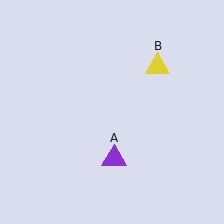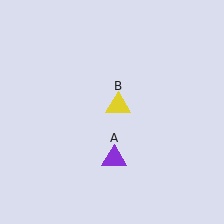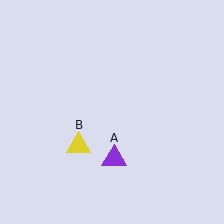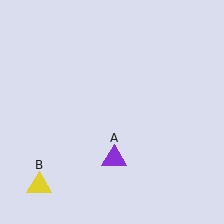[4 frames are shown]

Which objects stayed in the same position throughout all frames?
Purple triangle (object A) remained stationary.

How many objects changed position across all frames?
1 object changed position: yellow triangle (object B).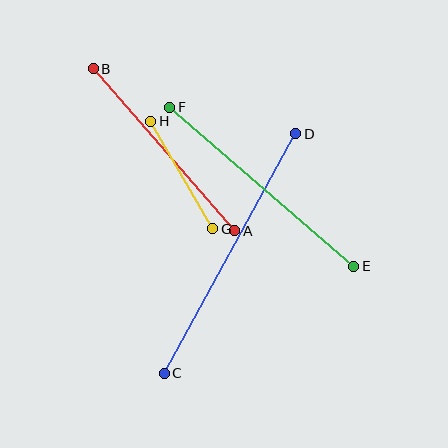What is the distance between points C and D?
The distance is approximately 273 pixels.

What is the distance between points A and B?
The distance is approximately 215 pixels.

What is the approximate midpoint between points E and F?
The midpoint is at approximately (262, 187) pixels.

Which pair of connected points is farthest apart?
Points C and D are farthest apart.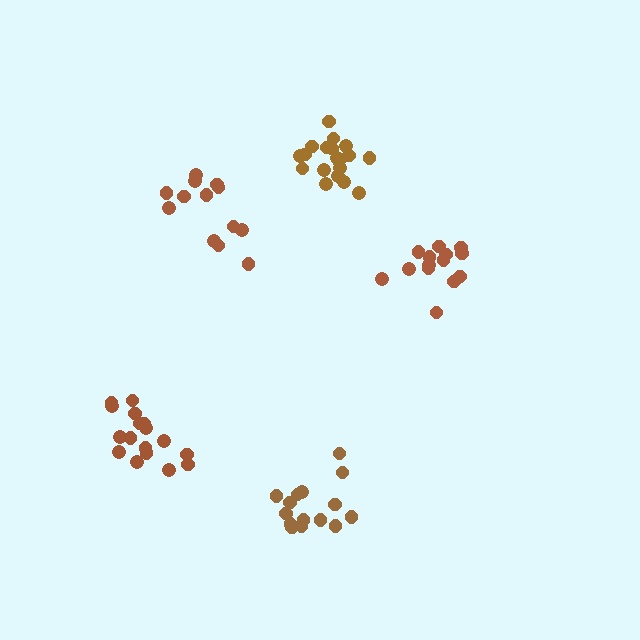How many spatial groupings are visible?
There are 5 spatial groupings.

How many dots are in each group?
Group 1: 13 dots, Group 2: 17 dots, Group 3: 14 dots, Group 4: 19 dots, Group 5: 15 dots (78 total).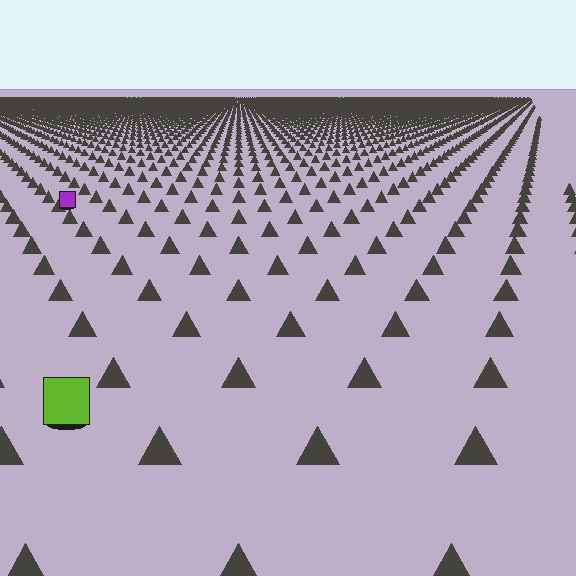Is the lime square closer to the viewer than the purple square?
Yes. The lime square is closer — you can tell from the texture gradient: the ground texture is coarser near it.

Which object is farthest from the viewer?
The purple square is farthest from the viewer. It appears smaller and the ground texture around it is denser.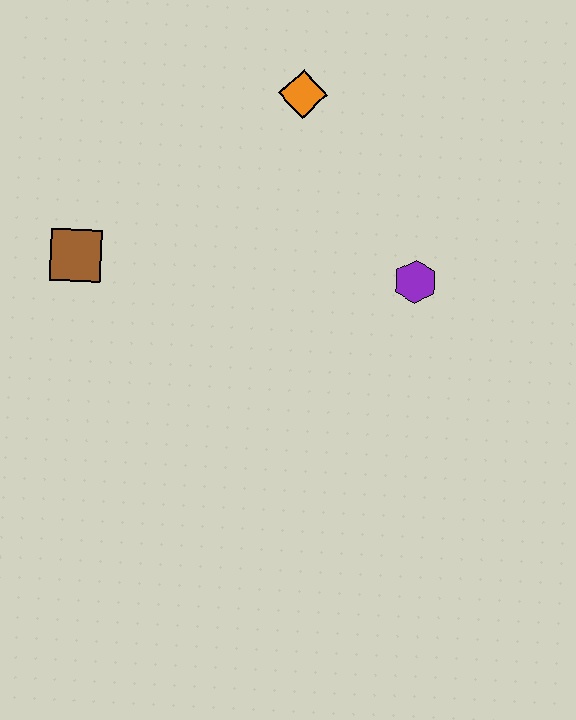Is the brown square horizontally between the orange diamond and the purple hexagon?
No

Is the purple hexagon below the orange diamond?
Yes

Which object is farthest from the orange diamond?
The brown square is farthest from the orange diamond.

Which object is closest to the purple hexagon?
The orange diamond is closest to the purple hexagon.